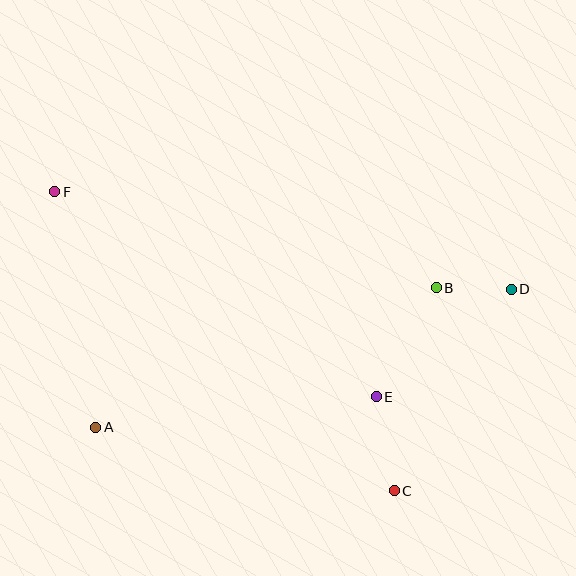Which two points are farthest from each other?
Points D and F are farthest from each other.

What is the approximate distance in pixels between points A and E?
The distance between A and E is approximately 282 pixels.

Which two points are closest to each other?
Points B and D are closest to each other.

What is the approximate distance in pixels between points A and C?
The distance between A and C is approximately 305 pixels.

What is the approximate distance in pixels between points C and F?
The distance between C and F is approximately 452 pixels.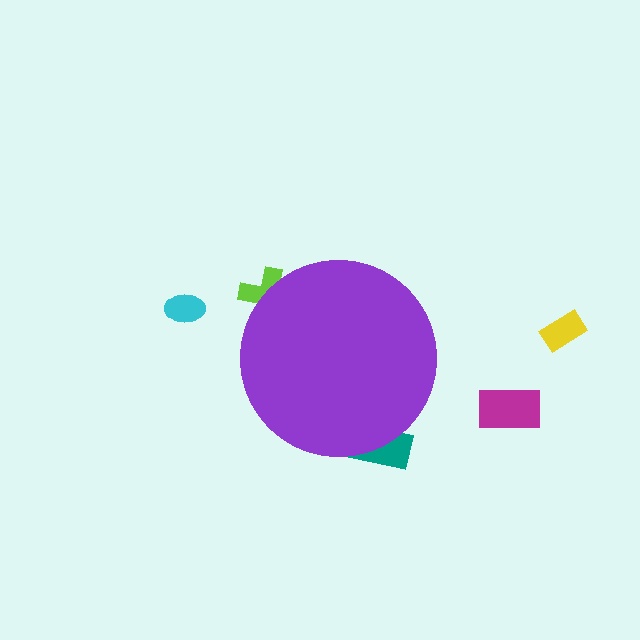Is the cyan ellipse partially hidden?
No, the cyan ellipse is fully visible.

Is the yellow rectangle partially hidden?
No, the yellow rectangle is fully visible.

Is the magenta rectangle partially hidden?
No, the magenta rectangle is fully visible.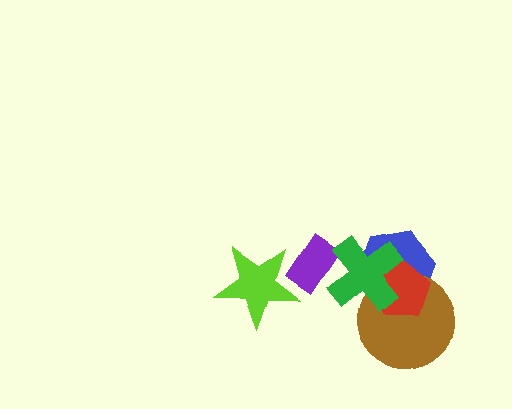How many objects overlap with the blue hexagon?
3 objects overlap with the blue hexagon.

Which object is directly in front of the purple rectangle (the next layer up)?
The lime star is directly in front of the purple rectangle.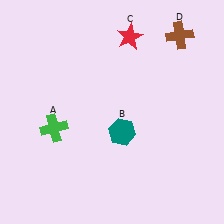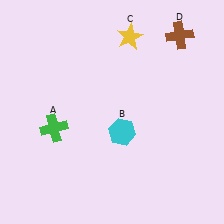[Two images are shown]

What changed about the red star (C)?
In Image 1, C is red. In Image 2, it changed to yellow.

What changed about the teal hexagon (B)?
In Image 1, B is teal. In Image 2, it changed to cyan.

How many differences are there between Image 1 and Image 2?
There are 2 differences between the two images.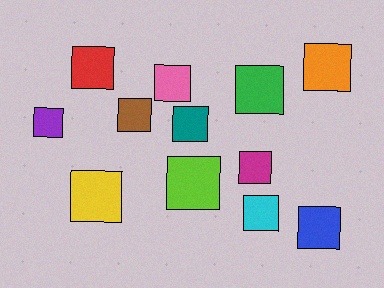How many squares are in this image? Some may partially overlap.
There are 12 squares.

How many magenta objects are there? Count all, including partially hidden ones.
There is 1 magenta object.